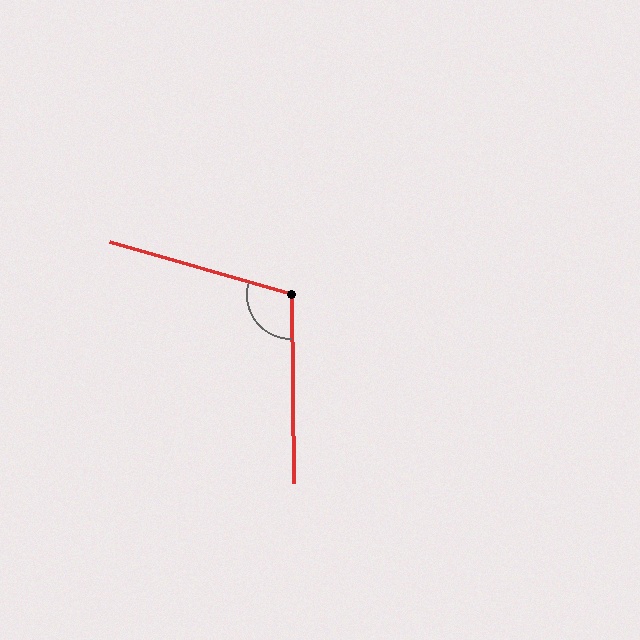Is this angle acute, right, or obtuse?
It is obtuse.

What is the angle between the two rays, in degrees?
Approximately 107 degrees.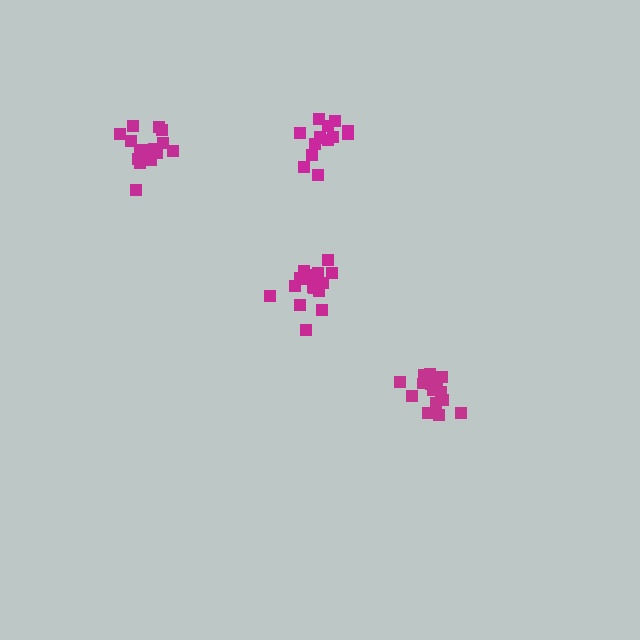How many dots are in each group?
Group 1: 20 dots, Group 2: 20 dots, Group 3: 18 dots, Group 4: 14 dots (72 total).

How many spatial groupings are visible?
There are 4 spatial groupings.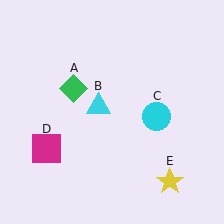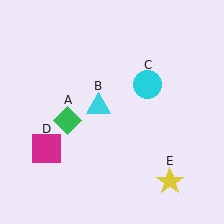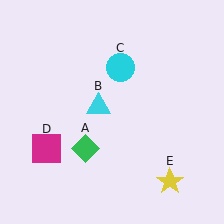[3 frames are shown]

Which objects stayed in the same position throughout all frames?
Cyan triangle (object B) and magenta square (object D) and yellow star (object E) remained stationary.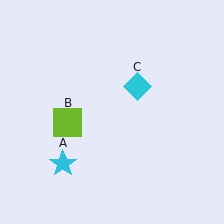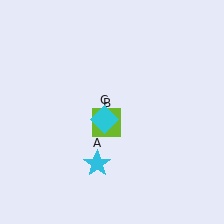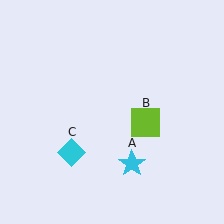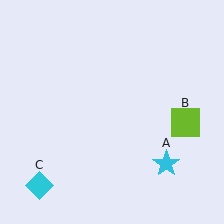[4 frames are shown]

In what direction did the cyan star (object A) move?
The cyan star (object A) moved right.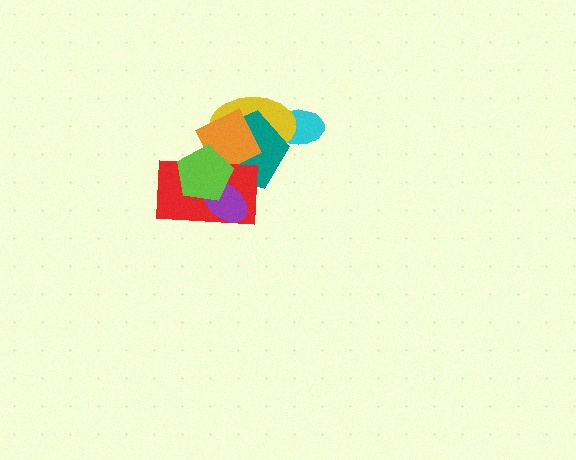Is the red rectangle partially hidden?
Yes, it is partially covered by another shape.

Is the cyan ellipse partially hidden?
Yes, it is partially covered by another shape.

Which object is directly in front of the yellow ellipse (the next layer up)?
The teal pentagon is directly in front of the yellow ellipse.